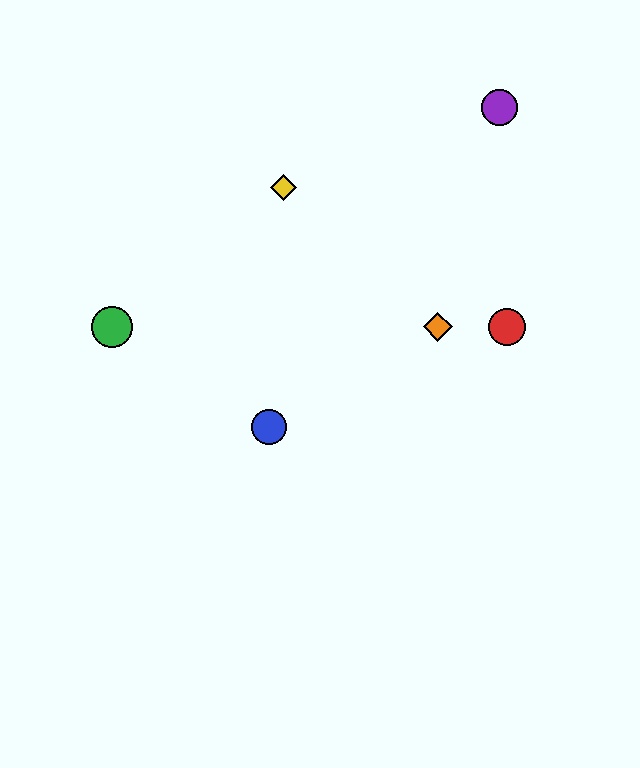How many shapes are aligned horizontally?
3 shapes (the red circle, the green circle, the orange diamond) are aligned horizontally.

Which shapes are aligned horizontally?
The red circle, the green circle, the orange diamond are aligned horizontally.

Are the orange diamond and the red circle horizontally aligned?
Yes, both are at y≈327.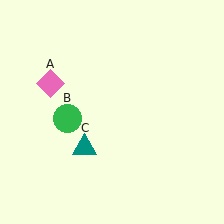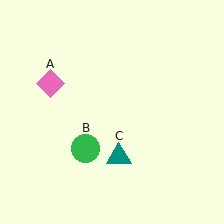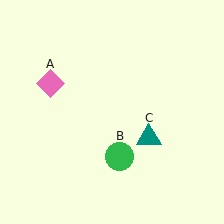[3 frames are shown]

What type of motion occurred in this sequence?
The green circle (object B), teal triangle (object C) rotated counterclockwise around the center of the scene.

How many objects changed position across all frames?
2 objects changed position: green circle (object B), teal triangle (object C).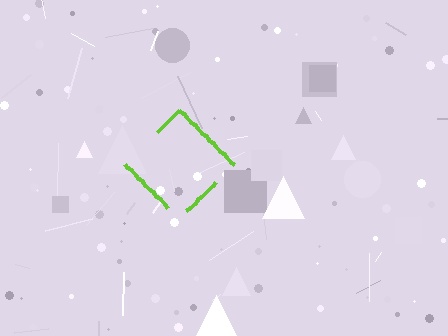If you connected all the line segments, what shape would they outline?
They would outline a diamond.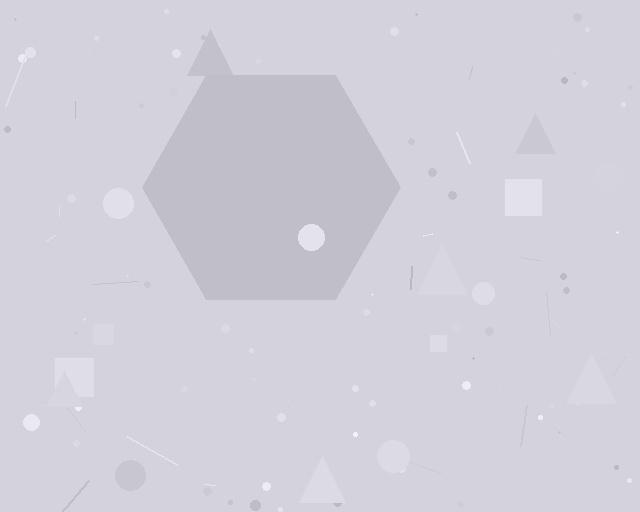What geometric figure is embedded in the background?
A hexagon is embedded in the background.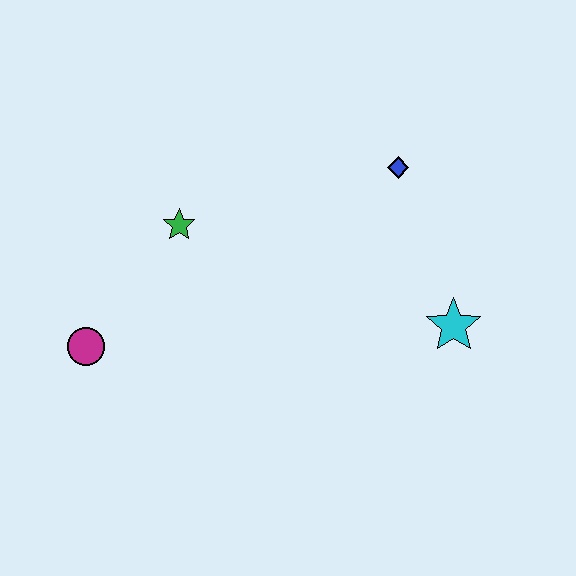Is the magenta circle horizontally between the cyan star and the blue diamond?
No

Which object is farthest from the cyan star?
The magenta circle is farthest from the cyan star.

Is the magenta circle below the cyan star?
Yes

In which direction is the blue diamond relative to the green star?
The blue diamond is to the right of the green star.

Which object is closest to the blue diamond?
The cyan star is closest to the blue diamond.